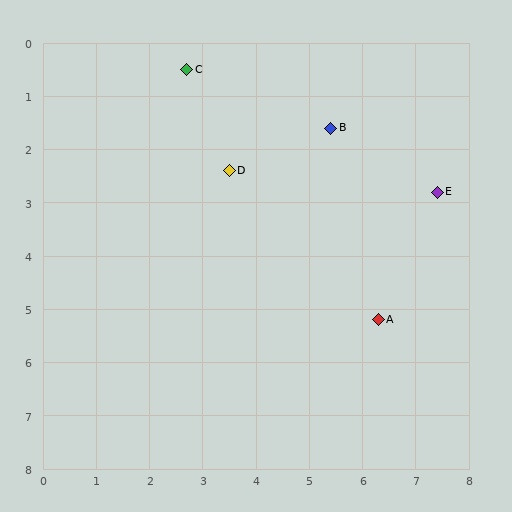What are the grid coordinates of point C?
Point C is at approximately (2.7, 0.5).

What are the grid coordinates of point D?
Point D is at approximately (3.5, 2.4).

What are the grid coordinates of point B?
Point B is at approximately (5.4, 1.6).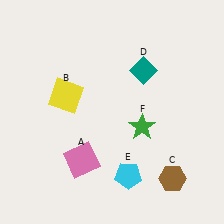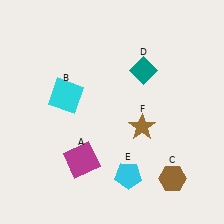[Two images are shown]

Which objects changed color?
A changed from pink to magenta. B changed from yellow to cyan. F changed from green to brown.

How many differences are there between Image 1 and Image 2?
There are 3 differences between the two images.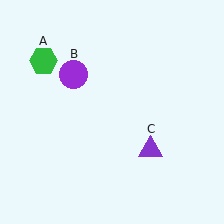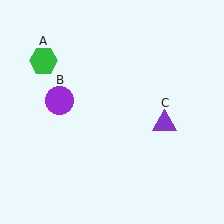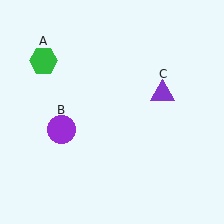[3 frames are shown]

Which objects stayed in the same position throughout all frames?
Green hexagon (object A) remained stationary.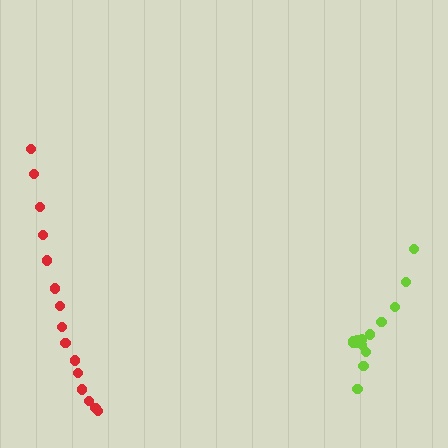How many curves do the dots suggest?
There are 2 distinct paths.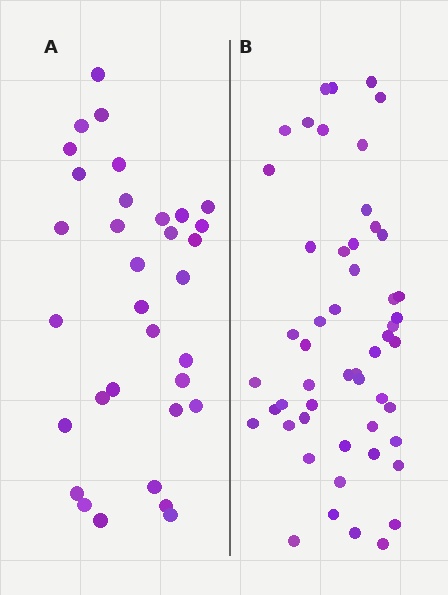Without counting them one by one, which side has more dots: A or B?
Region B (the right region) has more dots.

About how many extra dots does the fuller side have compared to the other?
Region B has approximately 20 more dots than region A.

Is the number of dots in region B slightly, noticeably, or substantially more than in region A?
Region B has substantially more. The ratio is roughly 1.6 to 1.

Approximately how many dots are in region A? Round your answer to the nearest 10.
About 30 dots. (The exact count is 33, which rounds to 30.)